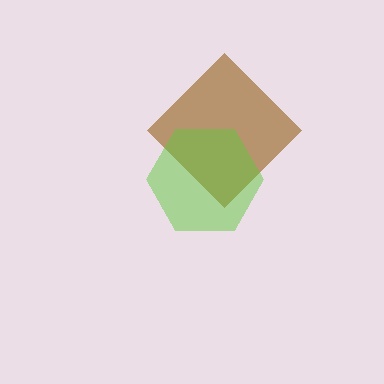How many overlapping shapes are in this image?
There are 2 overlapping shapes in the image.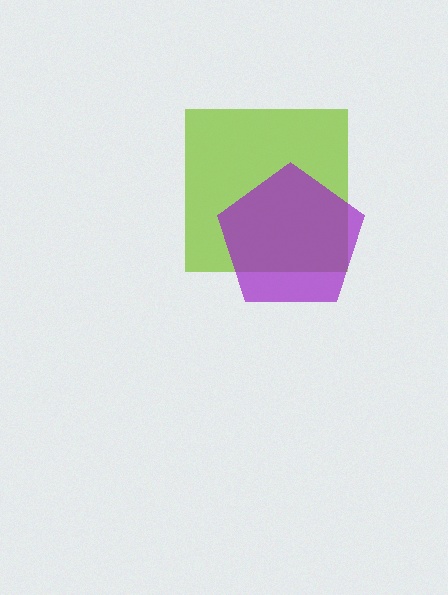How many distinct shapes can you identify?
There are 2 distinct shapes: a lime square, a purple pentagon.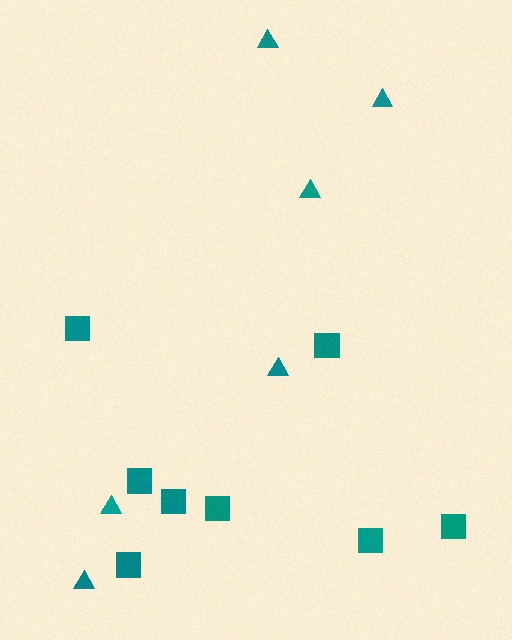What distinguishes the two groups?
There are 2 groups: one group of triangles (6) and one group of squares (8).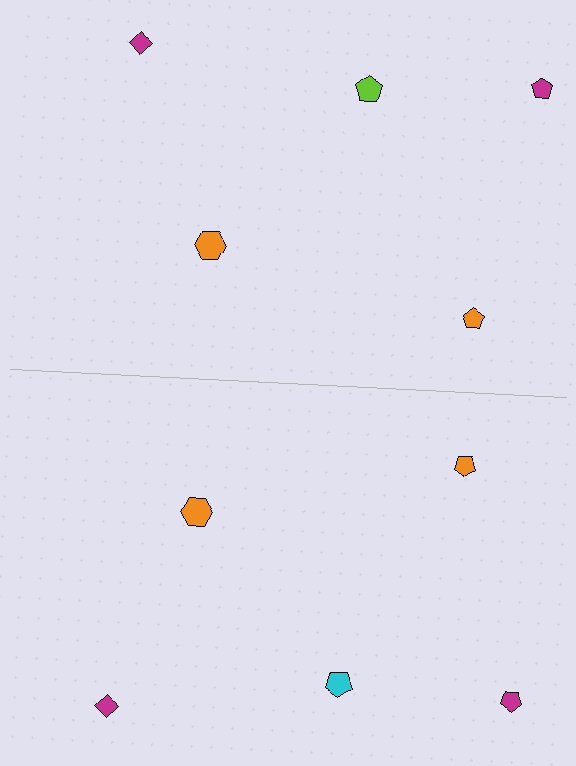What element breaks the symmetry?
The cyan pentagon on the bottom side breaks the symmetry — its mirror counterpart is lime.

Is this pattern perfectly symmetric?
No, the pattern is not perfectly symmetric. The cyan pentagon on the bottom side breaks the symmetry — its mirror counterpart is lime.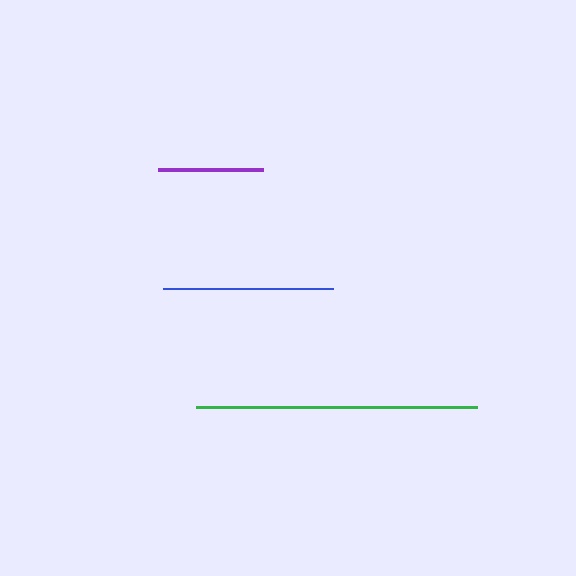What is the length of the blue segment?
The blue segment is approximately 170 pixels long.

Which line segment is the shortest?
The purple line is the shortest at approximately 104 pixels.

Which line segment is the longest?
The green line is the longest at approximately 280 pixels.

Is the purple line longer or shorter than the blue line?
The blue line is longer than the purple line.